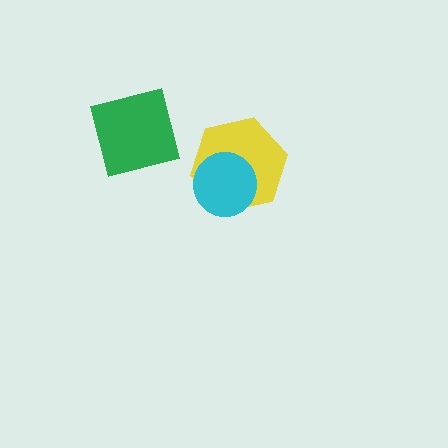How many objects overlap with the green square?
0 objects overlap with the green square.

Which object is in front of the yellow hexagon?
The cyan circle is in front of the yellow hexagon.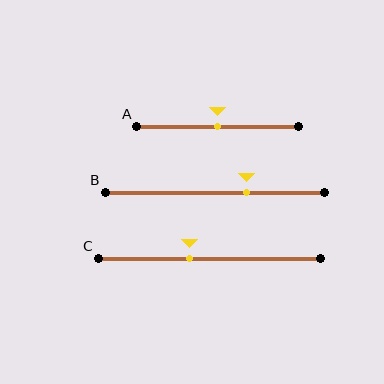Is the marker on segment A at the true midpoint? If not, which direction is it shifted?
Yes, the marker on segment A is at the true midpoint.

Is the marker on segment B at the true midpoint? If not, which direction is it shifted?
No, the marker on segment B is shifted to the right by about 15% of the segment length.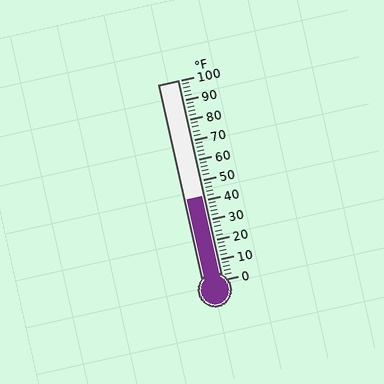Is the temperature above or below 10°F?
The temperature is above 10°F.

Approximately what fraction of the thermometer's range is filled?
The thermometer is filled to approximately 40% of its range.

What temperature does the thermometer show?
The thermometer shows approximately 42°F.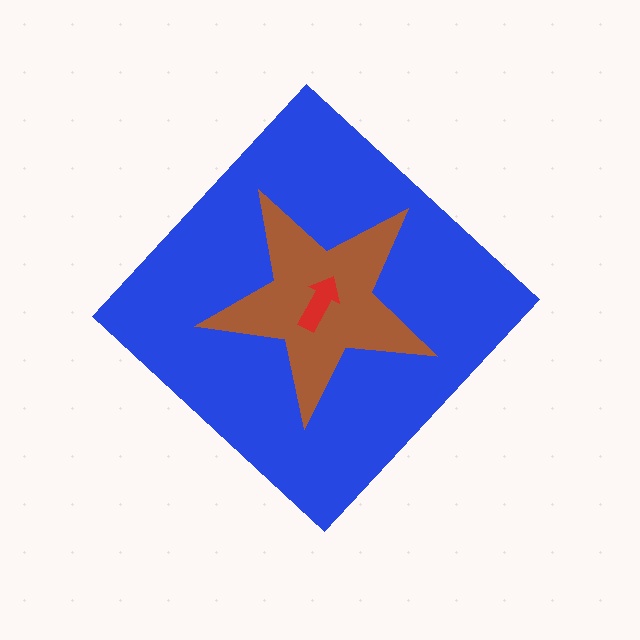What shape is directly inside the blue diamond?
The brown star.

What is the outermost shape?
The blue diamond.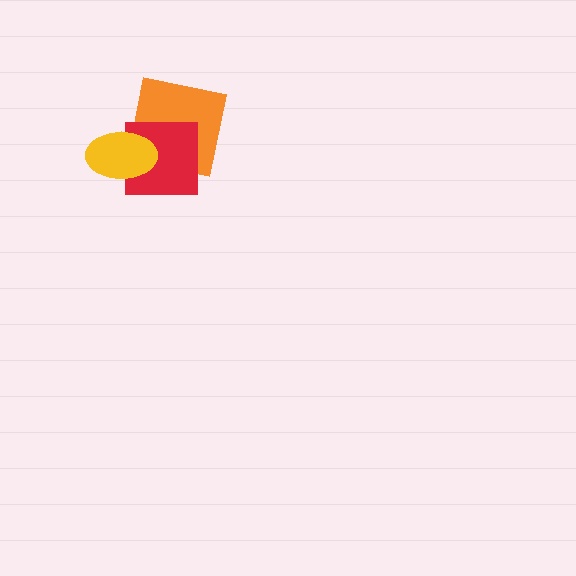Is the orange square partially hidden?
Yes, it is partially covered by another shape.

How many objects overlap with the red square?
2 objects overlap with the red square.